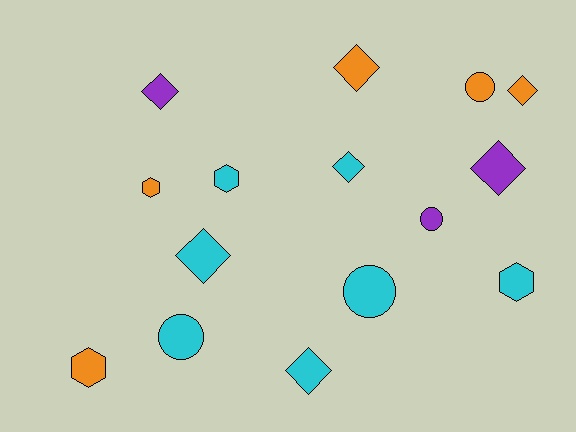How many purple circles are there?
There is 1 purple circle.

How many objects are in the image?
There are 15 objects.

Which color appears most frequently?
Cyan, with 7 objects.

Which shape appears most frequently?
Diamond, with 7 objects.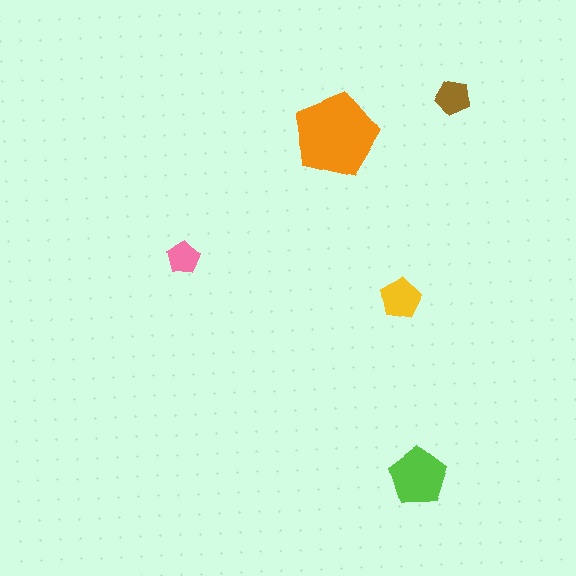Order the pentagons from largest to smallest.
the orange one, the lime one, the yellow one, the brown one, the pink one.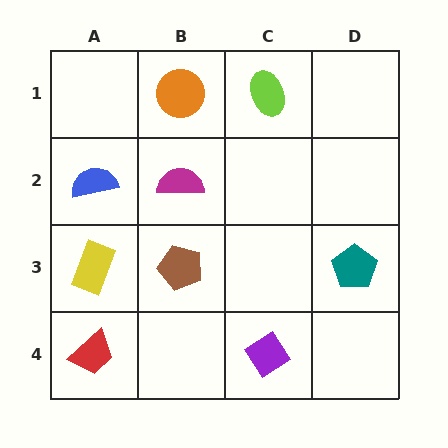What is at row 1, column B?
An orange circle.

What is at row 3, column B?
A brown pentagon.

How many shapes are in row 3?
3 shapes.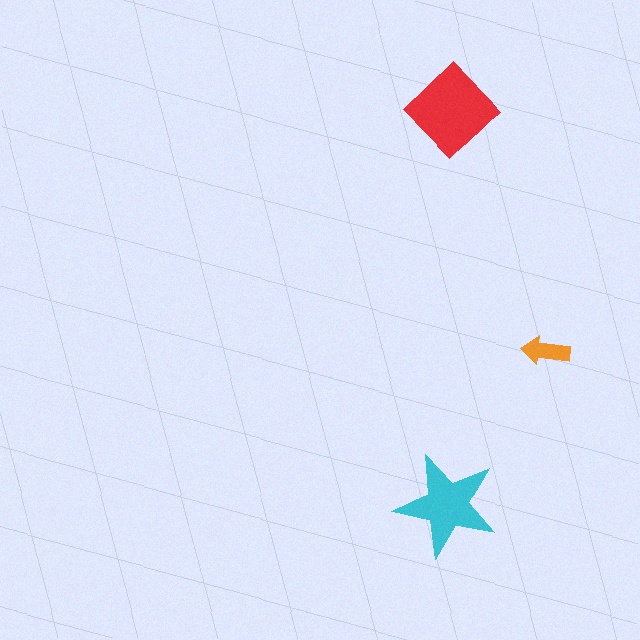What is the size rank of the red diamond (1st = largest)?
1st.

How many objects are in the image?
There are 3 objects in the image.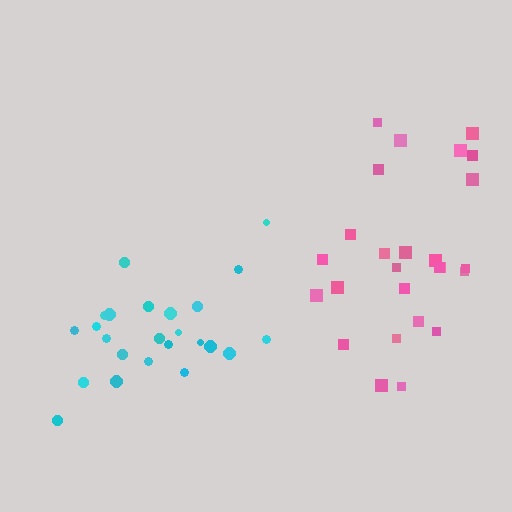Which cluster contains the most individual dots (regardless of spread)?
Pink (26).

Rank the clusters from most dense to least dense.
pink, cyan.